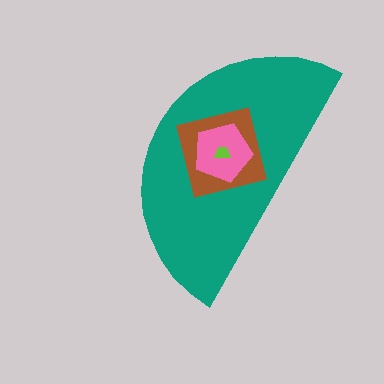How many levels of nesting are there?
4.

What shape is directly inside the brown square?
The pink pentagon.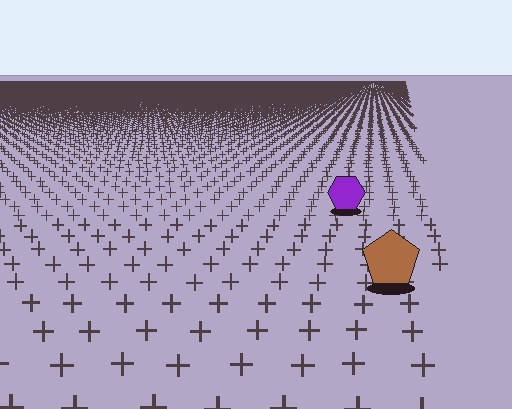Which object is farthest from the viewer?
The purple hexagon is farthest from the viewer. It appears smaller and the ground texture around it is denser.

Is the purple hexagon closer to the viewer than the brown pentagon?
No. The brown pentagon is closer — you can tell from the texture gradient: the ground texture is coarser near it.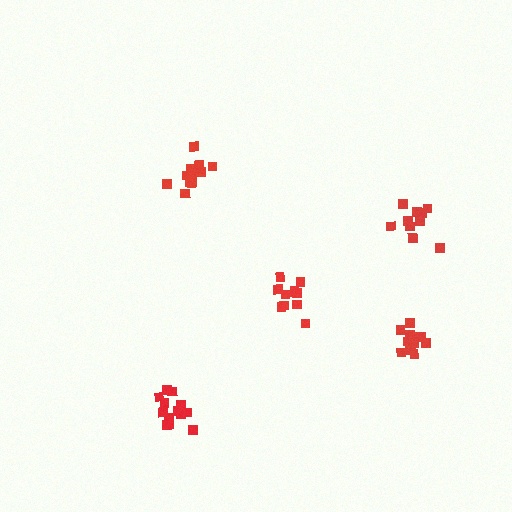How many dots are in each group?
Group 1: 12 dots, Group 2: 11 dots, Group 3: 13 dots, Group 4: 10 dots, Group 5: 11 dots (57 total).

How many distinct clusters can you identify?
There are 5 distinct clusters.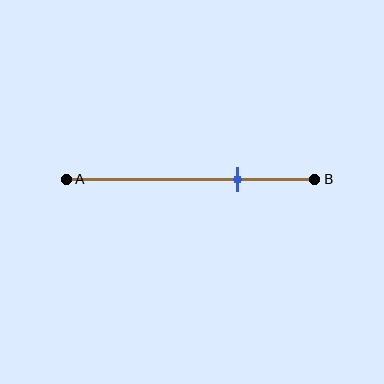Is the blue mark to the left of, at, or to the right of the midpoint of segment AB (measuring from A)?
The blue mark is to the right of the midpoint of segment AB.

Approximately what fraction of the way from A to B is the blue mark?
The blue mark is approximately 70% of the way from A to B.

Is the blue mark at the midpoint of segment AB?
No, the mark is at about 70% from A, not at the 50% midpoint.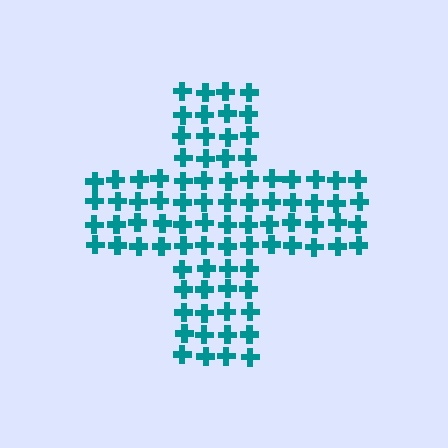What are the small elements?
The small elements are crosses.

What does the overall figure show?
The overall figure shows a cross.